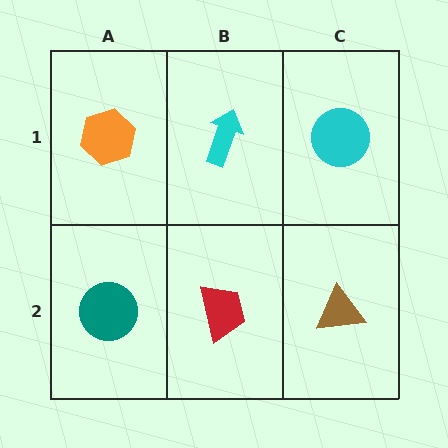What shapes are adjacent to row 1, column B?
A red trapezoid (row 2, column B), an orange hexagon (row 1, column A), a cyan circle (row 1, column C).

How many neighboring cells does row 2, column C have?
2.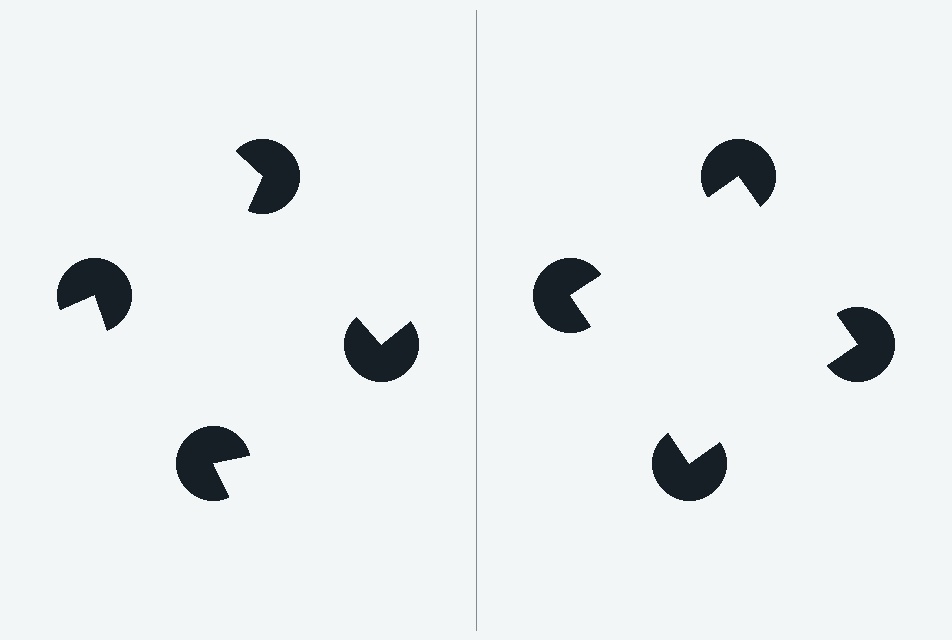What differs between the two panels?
The pac-man discs are positioned identically on both sides; only the wedge orientations differ. On the right they align to a square; on the left they are misaligned.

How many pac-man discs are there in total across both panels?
8 — 4 on each side.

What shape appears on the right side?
An illusory square.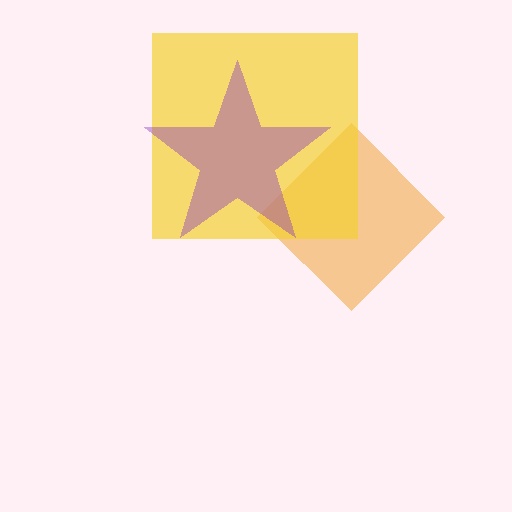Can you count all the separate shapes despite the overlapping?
Yes, there are 3 separate shapes.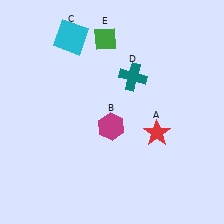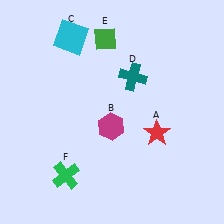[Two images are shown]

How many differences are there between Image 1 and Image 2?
There is 1 difference between the two images.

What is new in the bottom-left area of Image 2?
A green cross (F) was added in the bottom-left area of Image 2.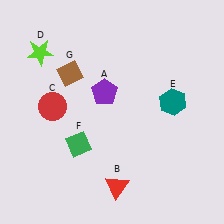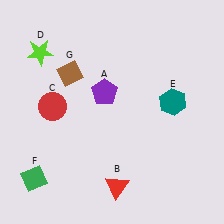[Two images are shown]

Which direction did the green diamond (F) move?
The green diamond (F) moved left.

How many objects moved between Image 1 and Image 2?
1 object moved between the two images.